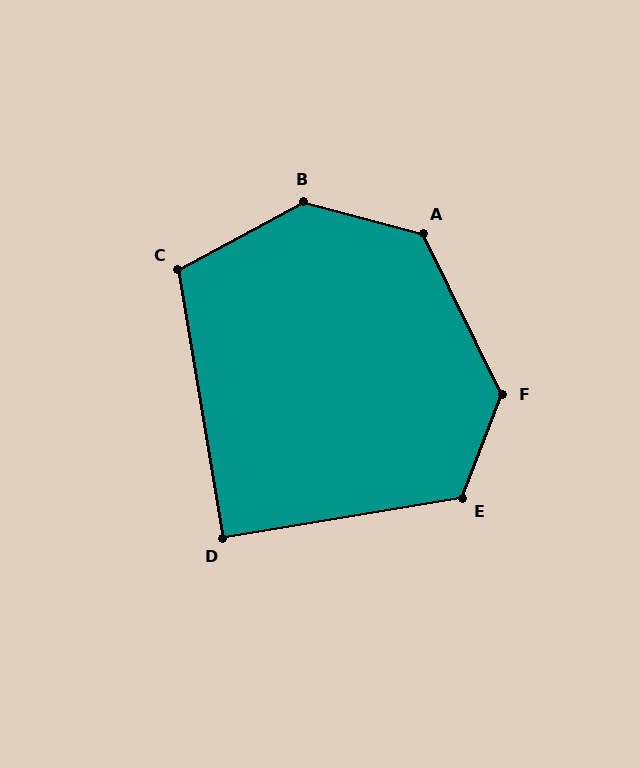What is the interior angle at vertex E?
Approximately 120 degrees (obtuse).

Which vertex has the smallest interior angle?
D, at approximately 90 degrees.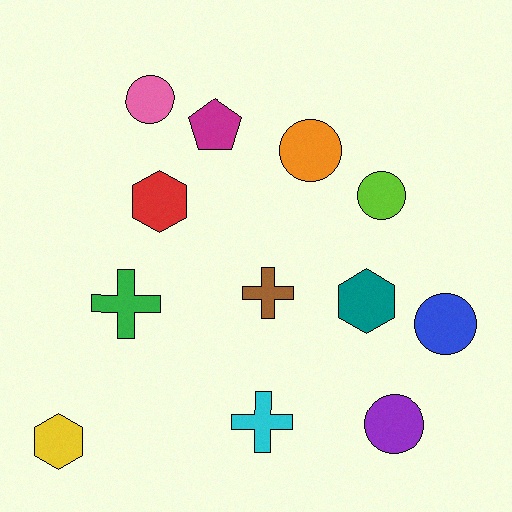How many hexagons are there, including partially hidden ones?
There are 3 hexagons.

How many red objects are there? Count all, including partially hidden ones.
There is 1 red object.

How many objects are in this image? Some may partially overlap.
There are 12 objects.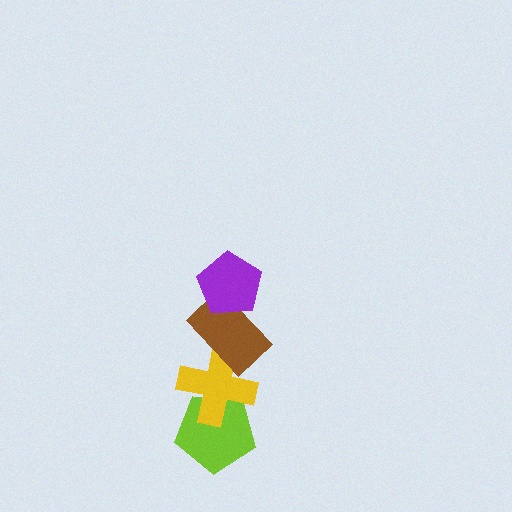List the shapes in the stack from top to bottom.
From top to bottom: the purple pentagon, the brown rectangle, the yellow cross, the lime pentagon.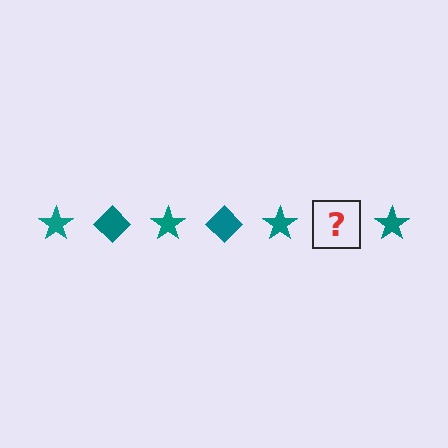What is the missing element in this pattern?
The missing element is a teal diamond.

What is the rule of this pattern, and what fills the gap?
The rule is that the pattern cycles through star, diamond shapes in teal. The gap should be filled with a teal diamond.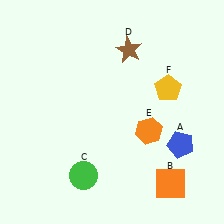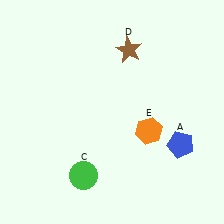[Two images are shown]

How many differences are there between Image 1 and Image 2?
There are 2 differences between the two images.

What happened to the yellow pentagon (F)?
The yellow pentagon (F) was removed in Image 2. It was in the top-right area of Image 1.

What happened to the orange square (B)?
The orange square (B) was removed in Image 2. It was in the bottom-right area of Image 1.